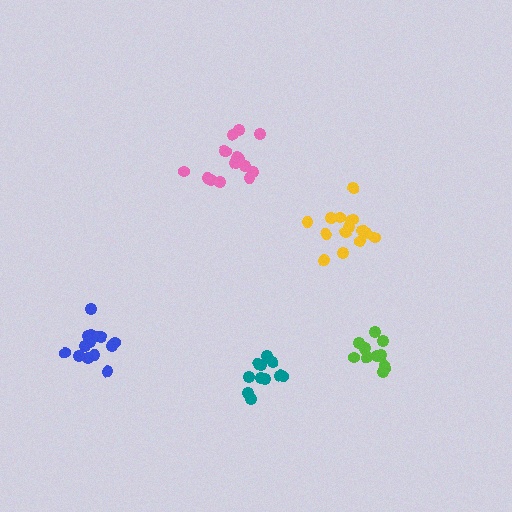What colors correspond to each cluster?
The clusters are colored: teal, blue, pink, yellow, lime.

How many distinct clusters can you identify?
There are 5 distinct clusters.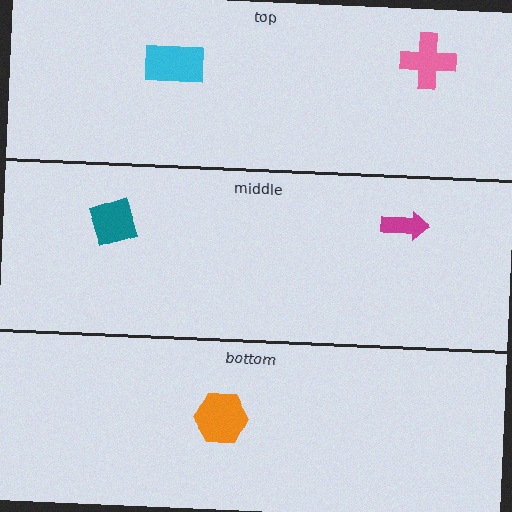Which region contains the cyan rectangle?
The top region.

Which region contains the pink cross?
The top region.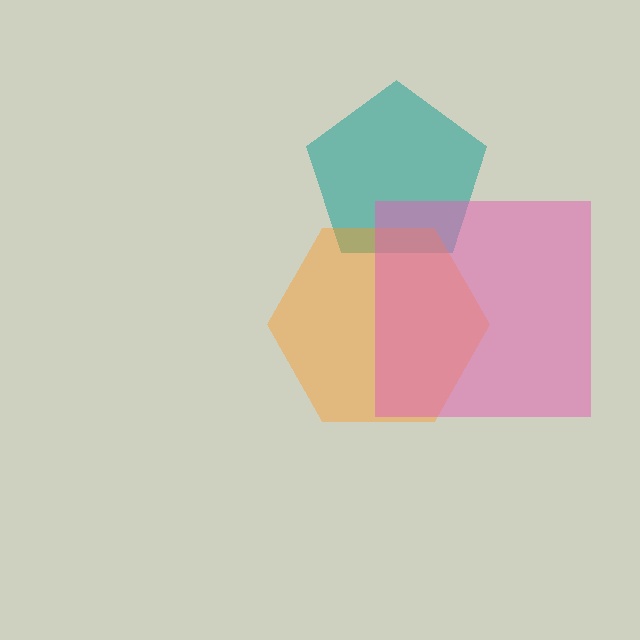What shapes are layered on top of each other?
The layered shapes are: a teal pentagon, an orange hexagon, a pink square.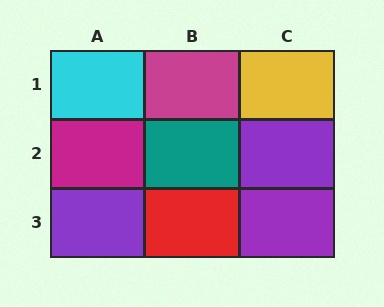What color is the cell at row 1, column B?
Magenta.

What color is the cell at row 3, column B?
Red.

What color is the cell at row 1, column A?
Cyan.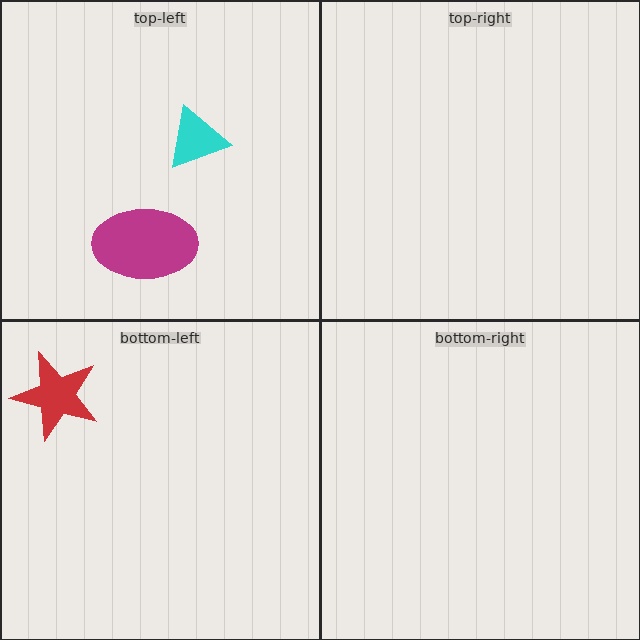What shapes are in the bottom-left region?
The red star.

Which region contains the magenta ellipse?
The top-left region.